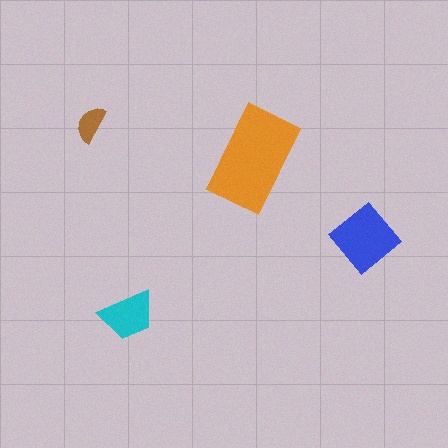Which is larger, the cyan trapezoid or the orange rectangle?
The orange rectangle.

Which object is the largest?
The orange rectangle.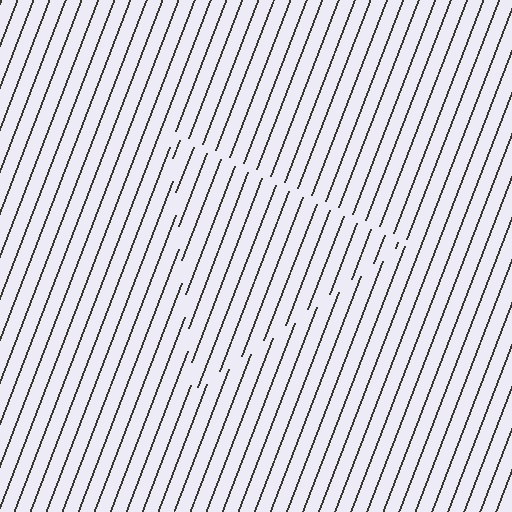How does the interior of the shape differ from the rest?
The interior of the shape contains the same grating, shifted by half a period — the contour is defined by the phase discontinuity where line-ends from the inner and outer gratings abut.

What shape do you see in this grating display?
An illusory triangle. The interior of the shape contains the same grating, shifted by half a period — the contour is defined by the phase discontinuity where line-ends from the inner and outer gratings abut.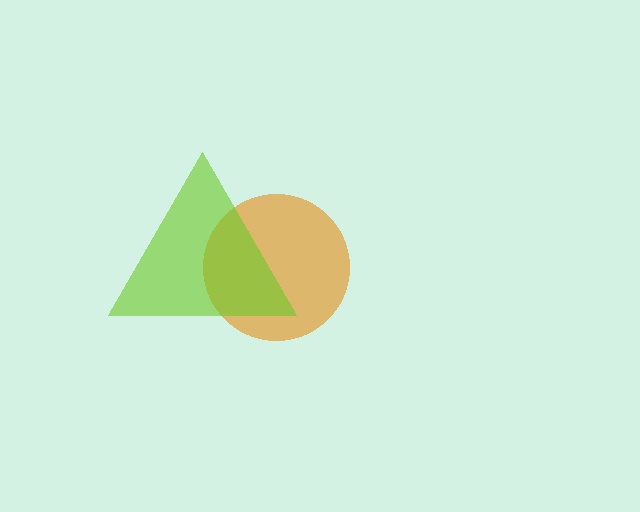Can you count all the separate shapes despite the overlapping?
Yes, there are 2 separate shapes.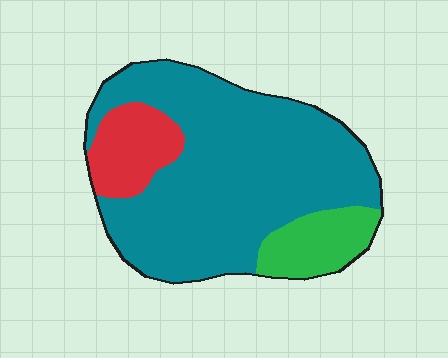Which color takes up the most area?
Teal, at roughly 75%.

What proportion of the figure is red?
Red takes up less than a sixth of the figure.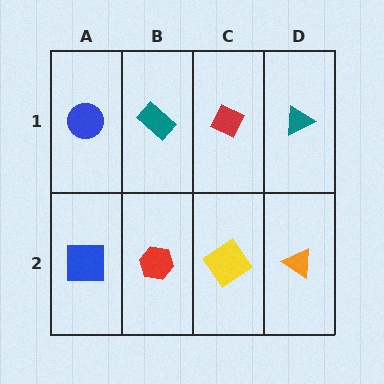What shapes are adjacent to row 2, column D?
A teal triangle (row 1, column D), a yellow diamond (row 2, column C).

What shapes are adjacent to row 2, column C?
A red diamond (row 1, column C), a red hexagon (row 2, column B), an orange triangle (row 2, column D).